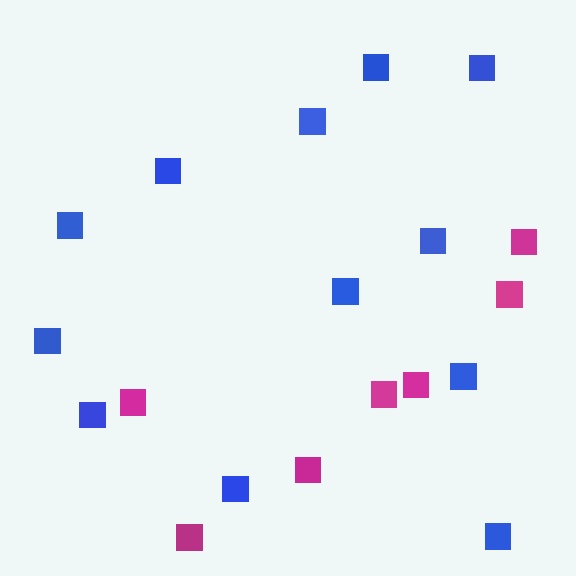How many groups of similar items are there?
There are 2 groups: one group of magenta squares (7) and one group of blue squares (12).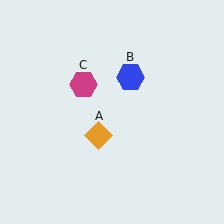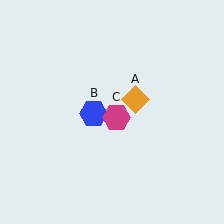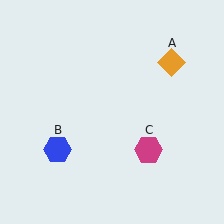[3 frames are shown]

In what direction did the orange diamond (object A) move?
The orange diamond (object A) moved up and to the right.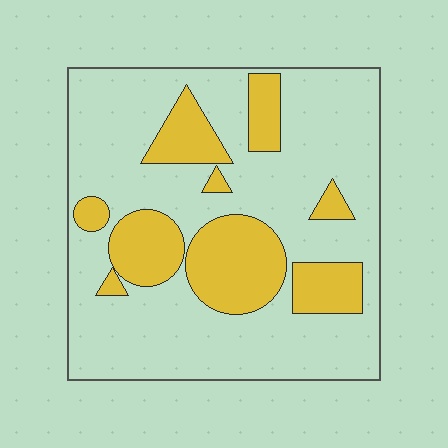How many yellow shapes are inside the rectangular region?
9.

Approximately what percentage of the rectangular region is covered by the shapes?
Approximately 25%.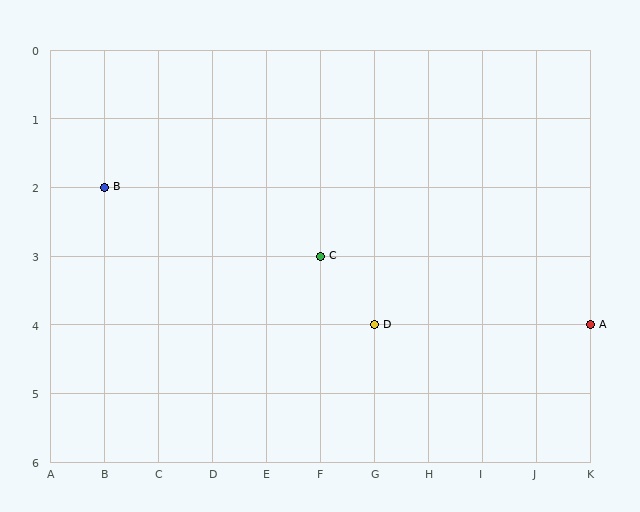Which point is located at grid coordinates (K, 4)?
Point A is at (K, 4).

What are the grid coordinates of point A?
Point A is at grid coordinates (K, 4).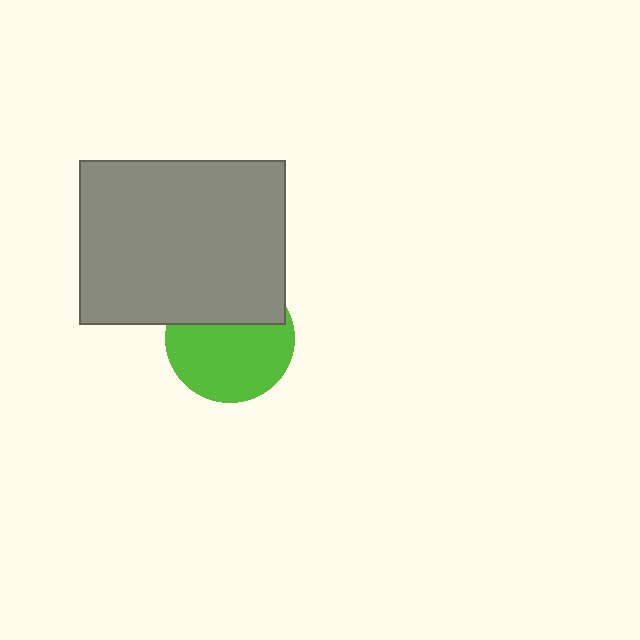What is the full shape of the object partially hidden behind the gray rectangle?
The partially hidden object is a lime circle.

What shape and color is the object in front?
The object in front is a gray rectangle.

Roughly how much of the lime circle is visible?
About half of it is visible (roughly 63%).